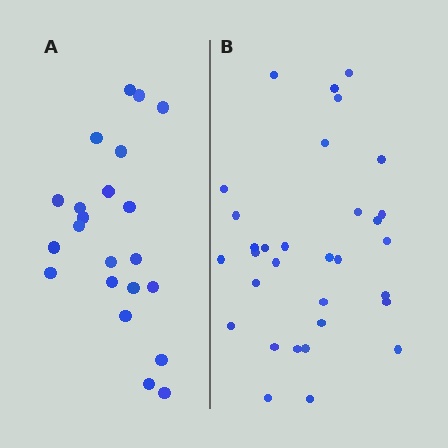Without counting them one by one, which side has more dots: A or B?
Region B (the right region) has more dots.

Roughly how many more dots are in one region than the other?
Region B has roughly 10 or so more dots than region A.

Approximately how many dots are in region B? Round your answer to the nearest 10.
About 30 dots. (The exact count is 32, which rounds to 30.)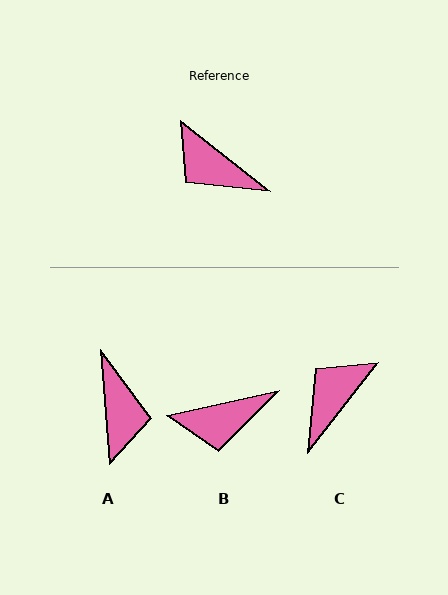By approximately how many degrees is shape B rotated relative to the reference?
Approximately 51 degrees counter-clockwise.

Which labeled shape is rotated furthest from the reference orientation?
A, about 132 degrees away.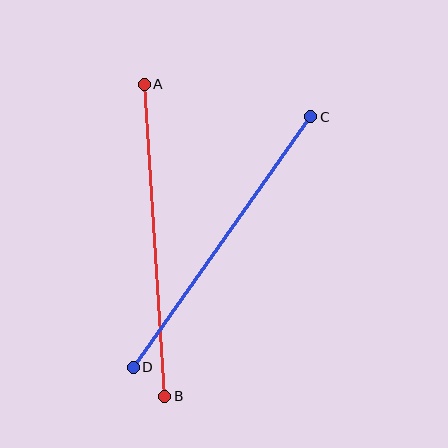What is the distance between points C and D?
The distance is approximately 307 pixels.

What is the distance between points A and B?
The distance is approximately 313 pixels.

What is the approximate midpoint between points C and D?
The midpoint is at approximately (222, 242) pixels.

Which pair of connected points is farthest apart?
Points A and B are farthest apart.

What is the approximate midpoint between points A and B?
The midpoint is at approximately (155, 240) pixels.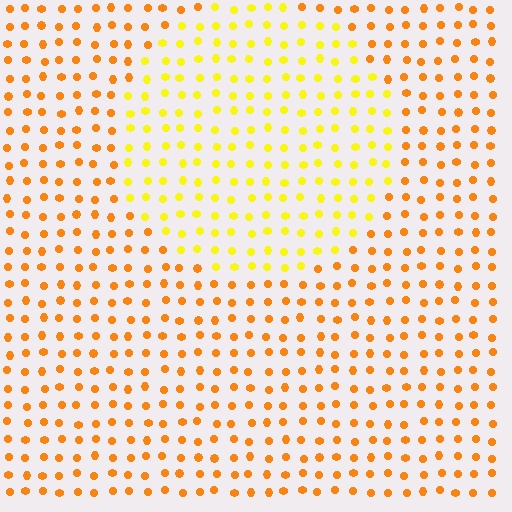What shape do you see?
I see a circle.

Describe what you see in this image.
The image is filled with small orange elements in a uniform arrangement. A circle-shaped region is visible where the elements are tinted to a slightly different hue, forming a subtle color boundary.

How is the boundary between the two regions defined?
The boundary is defined purely by a slight shift in hue (about 30 degrees). Spacing, size, and orientation are identical on both sides.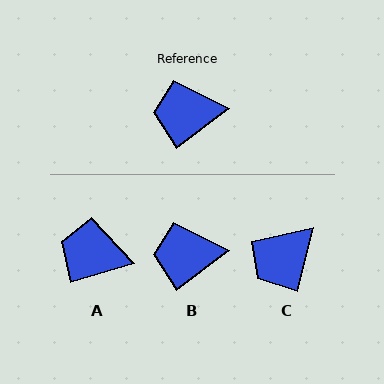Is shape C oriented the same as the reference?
No, it is off by about 40 degrees.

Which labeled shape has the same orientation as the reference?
B.